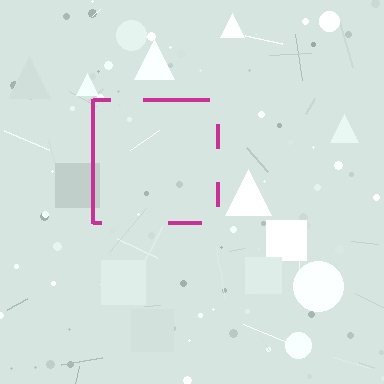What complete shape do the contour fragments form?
The contour fragments form a square.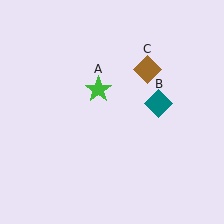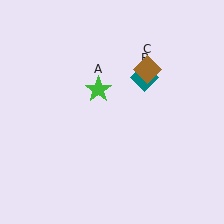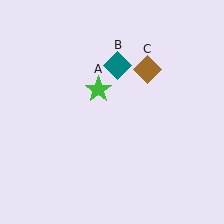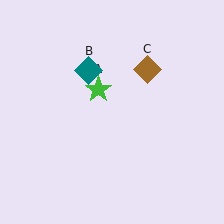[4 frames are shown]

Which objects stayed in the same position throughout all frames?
Green star (object A) and brown diamond (object C) remained stationary.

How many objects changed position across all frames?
1 object changed position: teal diamond (object B).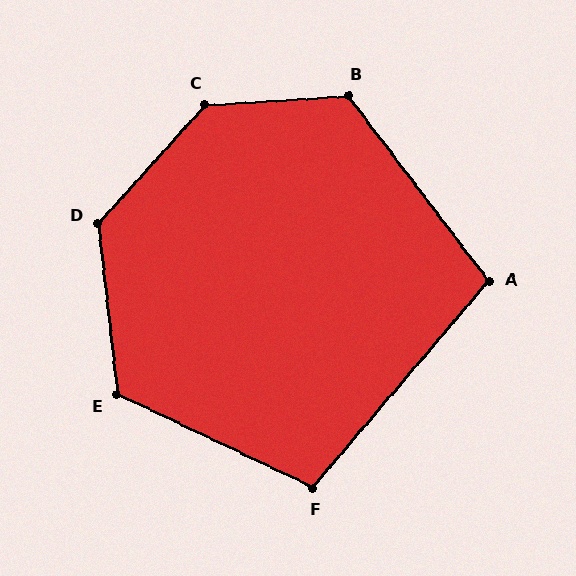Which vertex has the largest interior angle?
C, at approximately 136 degrees.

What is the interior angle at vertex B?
Approximately 124 degrees (obtuse).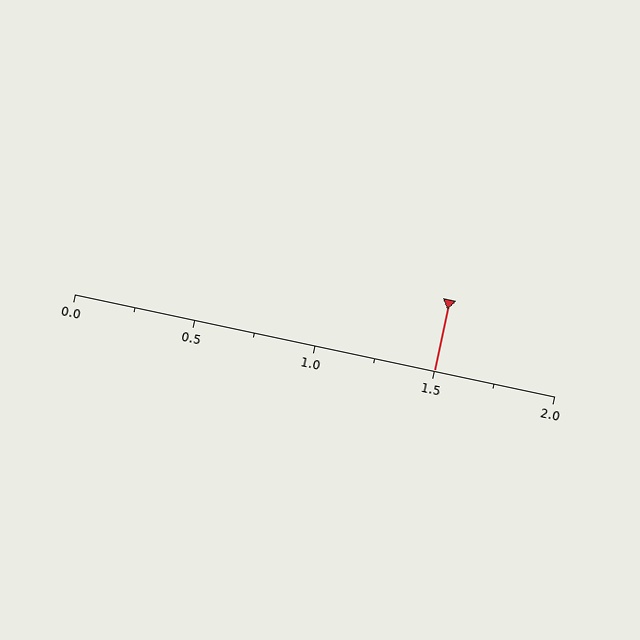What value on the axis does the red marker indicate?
The marker indicates approximately 1.5.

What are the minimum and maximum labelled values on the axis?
The axis runs from 0.0 to 2.0.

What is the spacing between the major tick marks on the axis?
The major ticks are spaced 0.5 apart.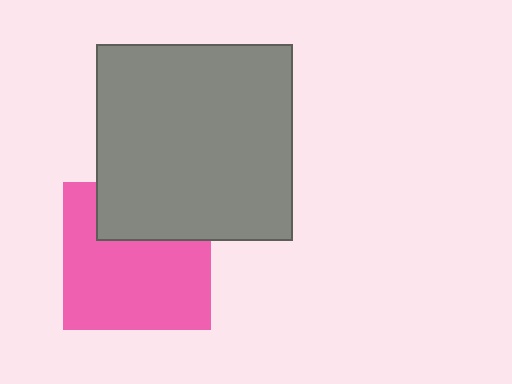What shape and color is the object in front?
The object in front is a gray square.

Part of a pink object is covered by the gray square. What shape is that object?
It is a square.